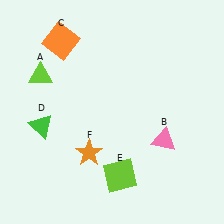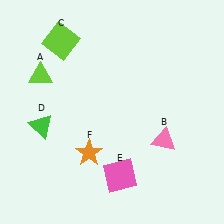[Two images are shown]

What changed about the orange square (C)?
In Image 1, C is orange. In Image 2, it changed to lime.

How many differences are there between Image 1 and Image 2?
There are 2 differences between the two images.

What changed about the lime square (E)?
In Image 1, E is lime. In Image 2, it changed to pink.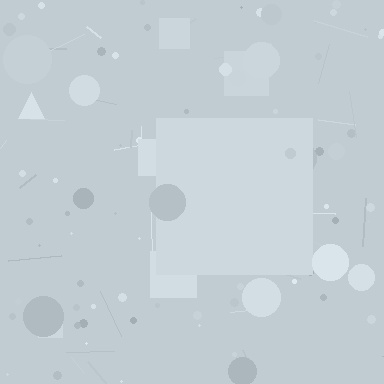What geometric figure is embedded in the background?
A square is embedded in the background.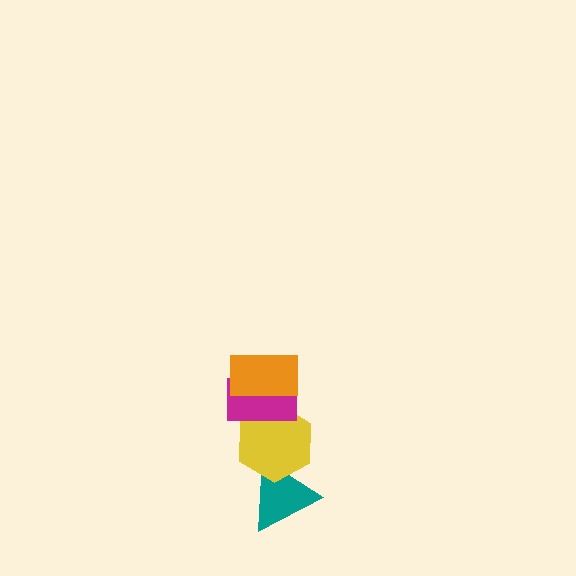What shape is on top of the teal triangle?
The yellow hexagon is on top of the teal triangle.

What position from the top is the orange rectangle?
The orange rectangle is 1st from the top.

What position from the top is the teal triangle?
The teal triangle is 4th from the top.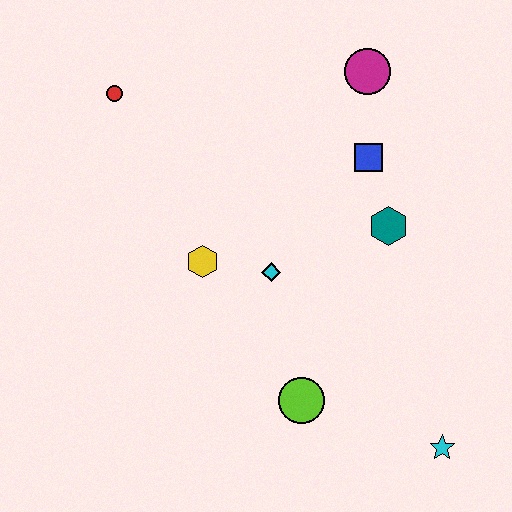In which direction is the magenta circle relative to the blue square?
The magenta circle is above the blue square.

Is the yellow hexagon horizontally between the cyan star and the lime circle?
No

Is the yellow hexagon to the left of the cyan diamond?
Yes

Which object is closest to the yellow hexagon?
The cyan diamond is closest to the yellow hexagon.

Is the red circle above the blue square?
Yes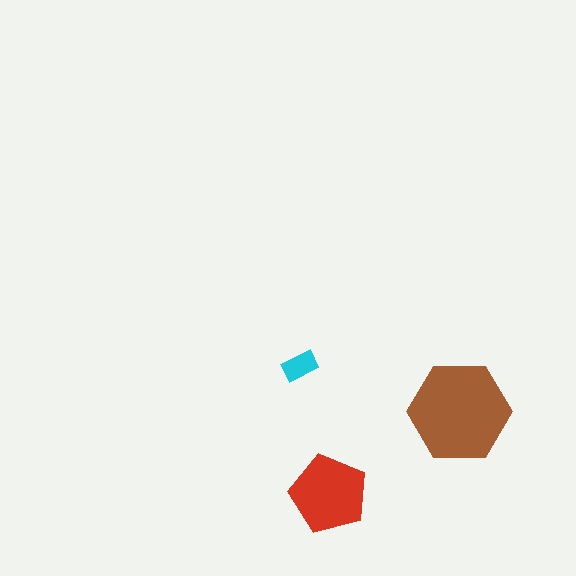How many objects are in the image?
There are 3 objects in the image.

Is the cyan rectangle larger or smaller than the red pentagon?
Smaller.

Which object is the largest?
The brown hexagon.